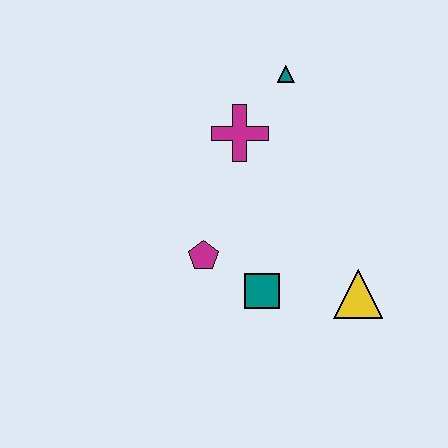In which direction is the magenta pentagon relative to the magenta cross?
The magenta pentagon is below the magenta cross.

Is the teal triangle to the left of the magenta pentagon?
No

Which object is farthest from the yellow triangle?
The teal triangle is farthest from the yellow triangle.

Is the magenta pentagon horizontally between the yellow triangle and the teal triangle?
No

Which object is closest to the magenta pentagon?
The teal square is closest to the magenta pentagon.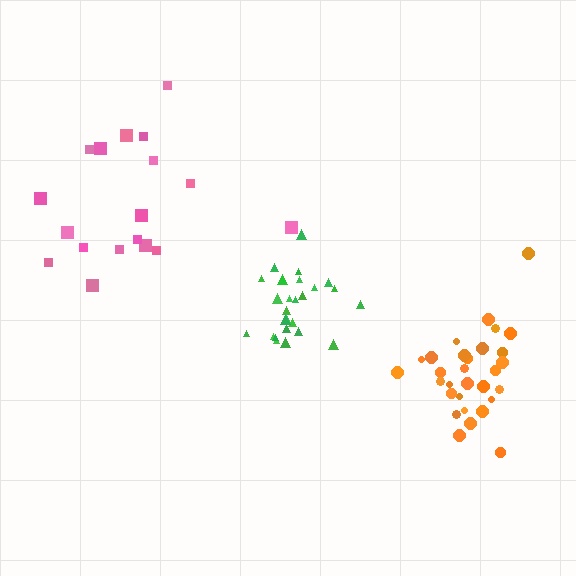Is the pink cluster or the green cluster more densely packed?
Green.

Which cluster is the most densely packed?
Green.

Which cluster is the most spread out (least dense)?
Pink.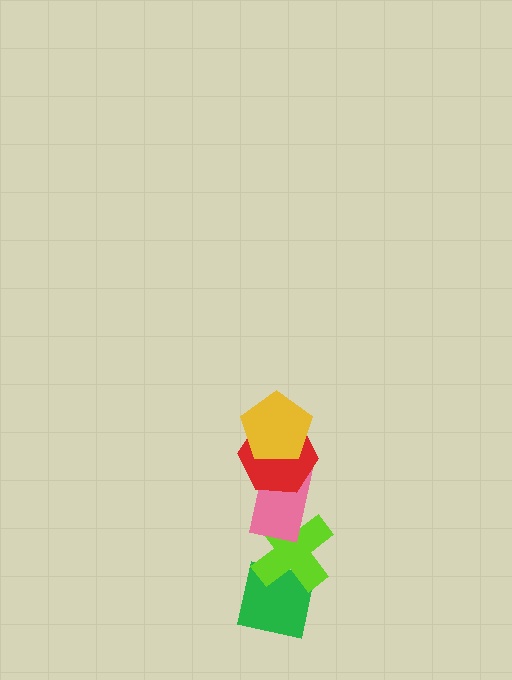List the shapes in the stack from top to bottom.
From top to bottom: the yellow pentagon, the red hexagon, the pink rectangle, the lime cross, the green square.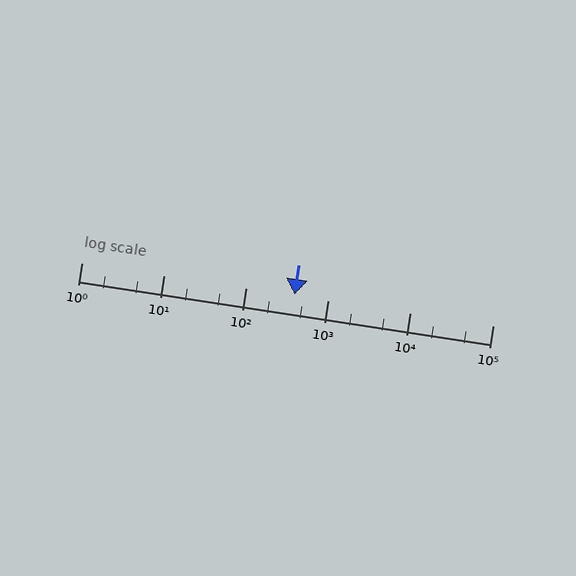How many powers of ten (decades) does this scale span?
The scale spans 5 decades, from 1 to 100000.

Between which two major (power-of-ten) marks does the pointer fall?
The pointer is between 100 and 1000.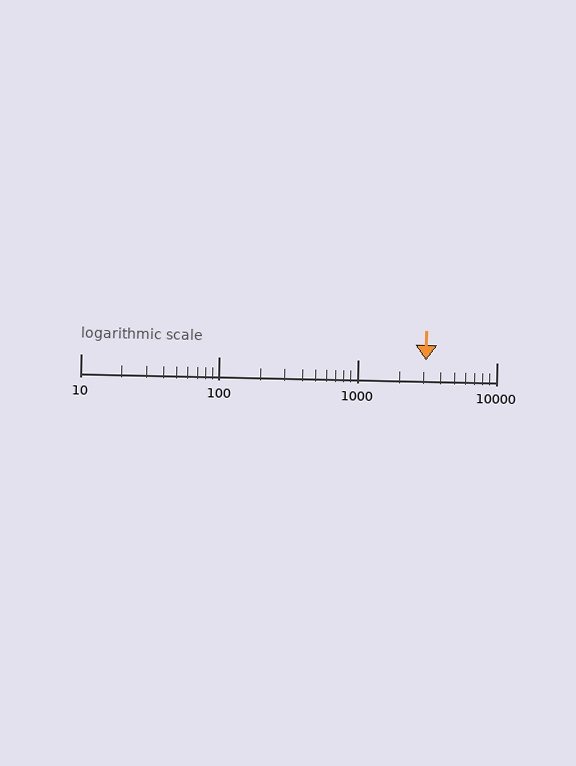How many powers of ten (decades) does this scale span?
The scale spans 3 decades, from 10 to 10000.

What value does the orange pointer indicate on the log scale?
The pointer indicates approximately 3100.